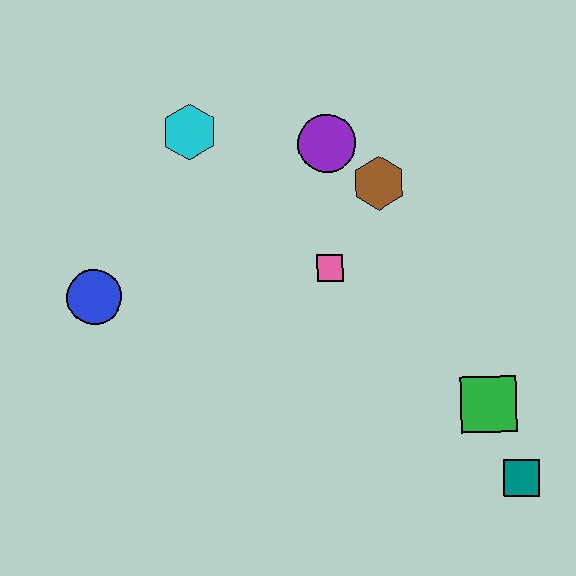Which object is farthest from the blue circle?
The teal square is farthest from the blue circle.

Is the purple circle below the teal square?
No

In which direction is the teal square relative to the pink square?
The teal square is below the pink square.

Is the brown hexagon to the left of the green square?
Yes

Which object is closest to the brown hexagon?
The purple circle is closest to the brown hexagon.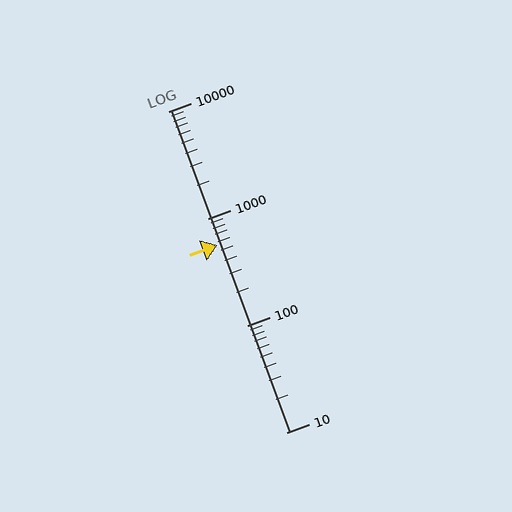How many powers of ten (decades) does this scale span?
The scale spans 3 decades, from 10 to 10000.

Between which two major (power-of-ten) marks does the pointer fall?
The pointer is between 100 and 1000.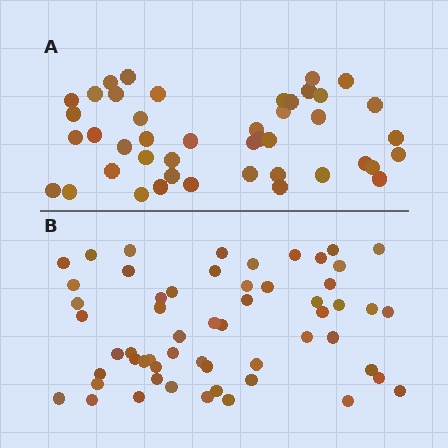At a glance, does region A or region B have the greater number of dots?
Region B (the bottom region) has more dots.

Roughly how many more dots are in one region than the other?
Region B has approximately 15 more dots than region A.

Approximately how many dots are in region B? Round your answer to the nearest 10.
About 60 dots. (The exact count is 57, which rounds to 60.)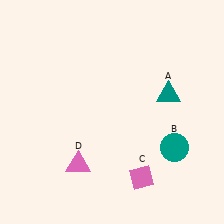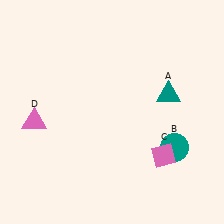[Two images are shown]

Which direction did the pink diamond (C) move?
The pink diamond (C) moved up.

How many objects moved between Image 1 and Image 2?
2 objects moved between the two images.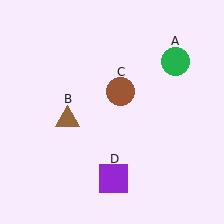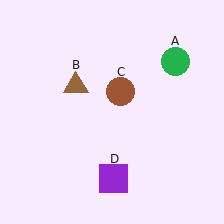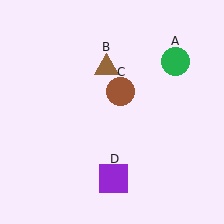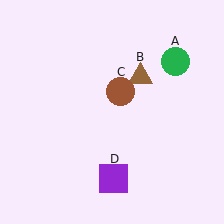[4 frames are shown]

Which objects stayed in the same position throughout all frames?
Green circle (object A) and brown circle (object C) and purple square (object D) remained stationary.